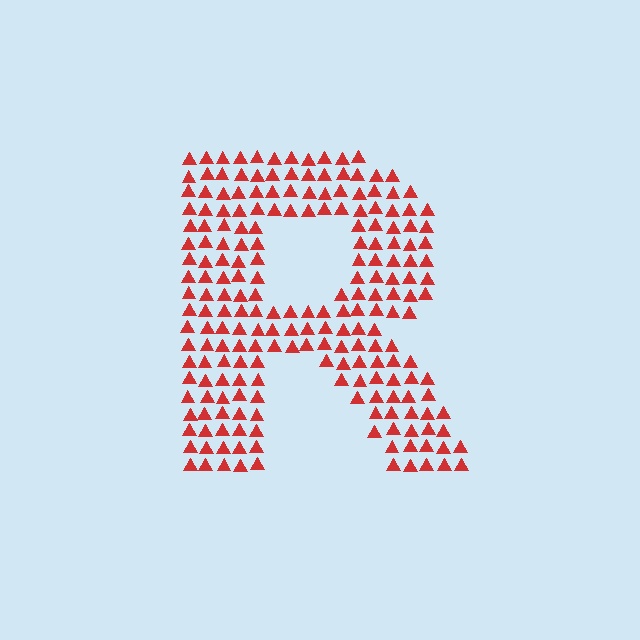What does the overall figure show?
The overall figure shows the letter R.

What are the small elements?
The small elements are triangles.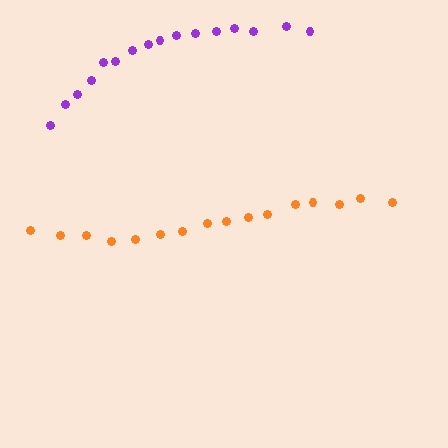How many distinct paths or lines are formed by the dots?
There are 2 distinct paths.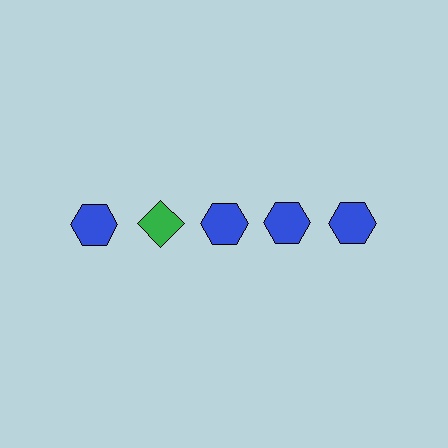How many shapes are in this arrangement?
There are 5 shapes arranged in a grid pattern.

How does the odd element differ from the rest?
It differs in both color (green instead of blue) and shape (diamond instead of hexagon).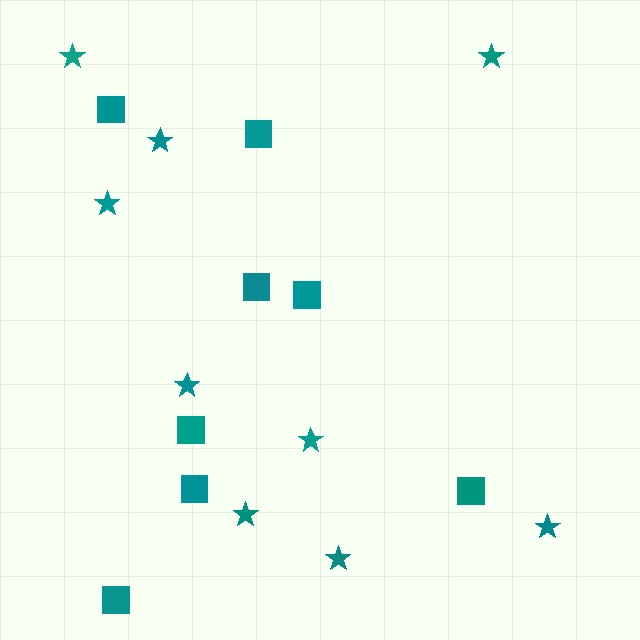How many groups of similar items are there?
There are 2 groups: one group of stars (9) and one group of squares (8).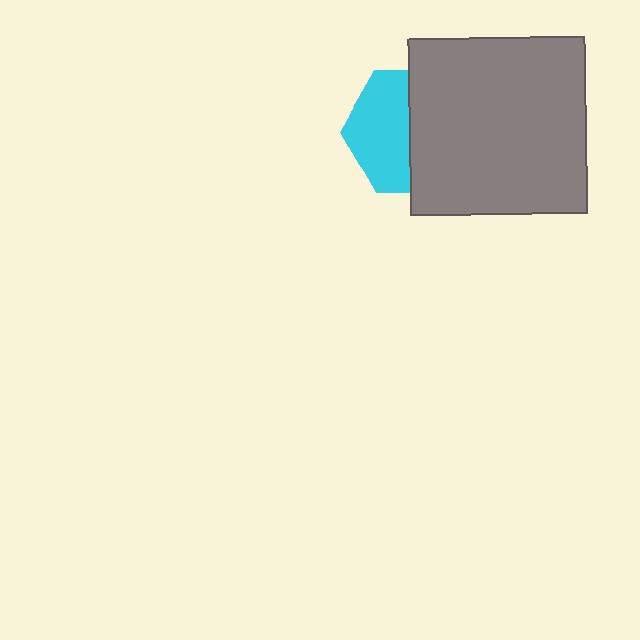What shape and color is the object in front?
The object in front is a gray square.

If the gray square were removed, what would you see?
You would see the complete cyan hexagon.